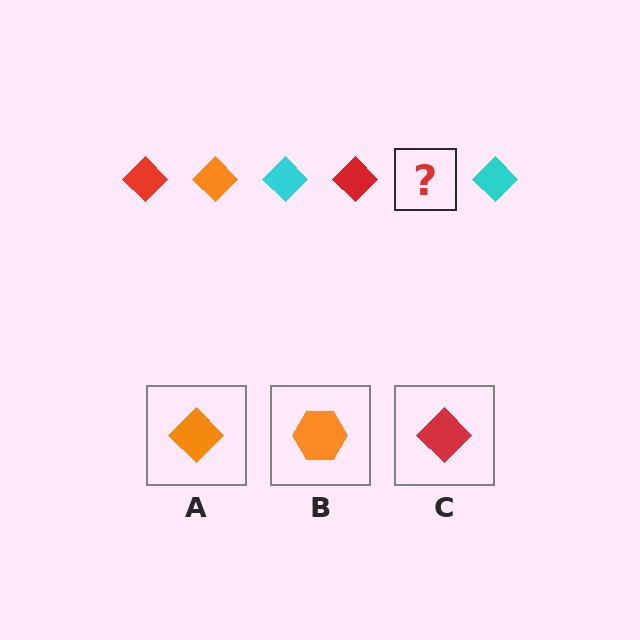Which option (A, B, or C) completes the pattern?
A.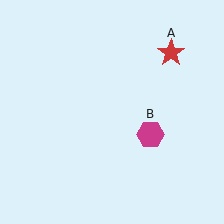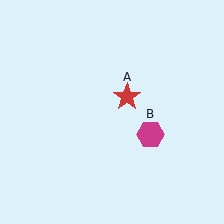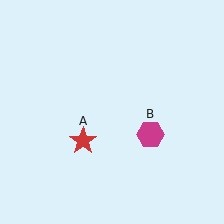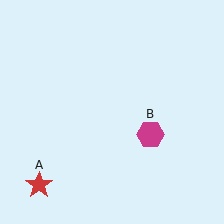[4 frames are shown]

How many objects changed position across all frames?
1 object changed position: red star (object A).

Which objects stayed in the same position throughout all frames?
Magenta hexagon (object B) remained stationary.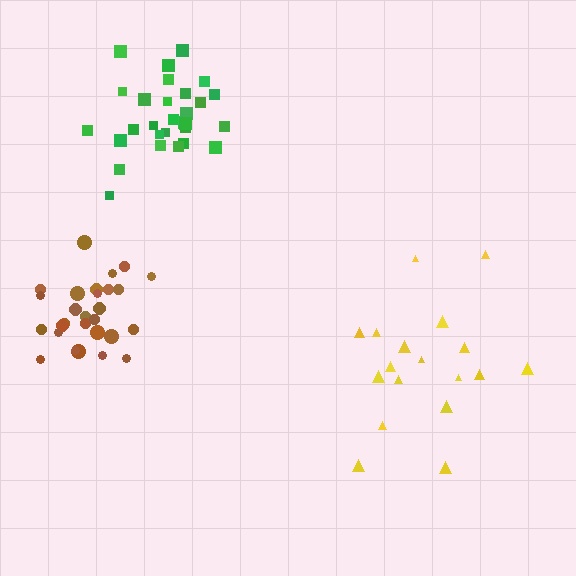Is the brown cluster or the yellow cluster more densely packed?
Brown.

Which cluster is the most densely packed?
Brown.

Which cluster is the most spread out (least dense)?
Yellow.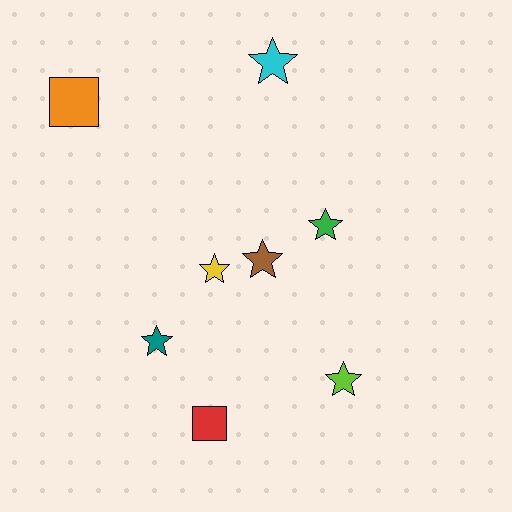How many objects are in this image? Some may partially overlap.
There are 8 objects.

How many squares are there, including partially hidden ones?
There are 2 squares.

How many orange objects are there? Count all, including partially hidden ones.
There is 1 orange object.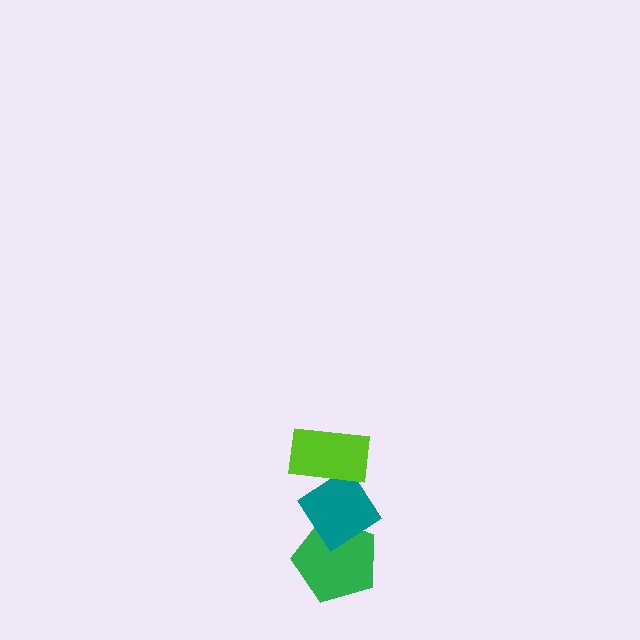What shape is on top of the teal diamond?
The lime rectangle is on top of the teal diamond.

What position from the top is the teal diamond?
The teal diamond is 2nd from the top.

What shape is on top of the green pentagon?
The teal diamond is on top of the green pentagon.